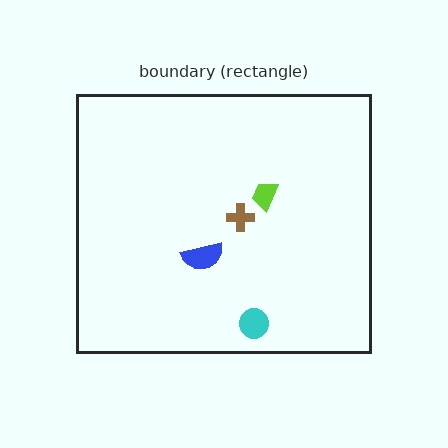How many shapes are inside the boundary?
4 inside, 0 outside.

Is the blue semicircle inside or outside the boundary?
Inside.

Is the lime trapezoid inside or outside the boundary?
Inside.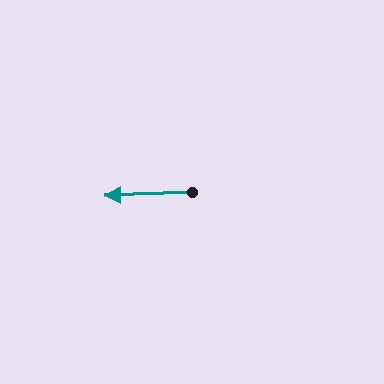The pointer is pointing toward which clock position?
Roughly 9 o'clock.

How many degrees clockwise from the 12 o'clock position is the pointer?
Approximately 267 degrees.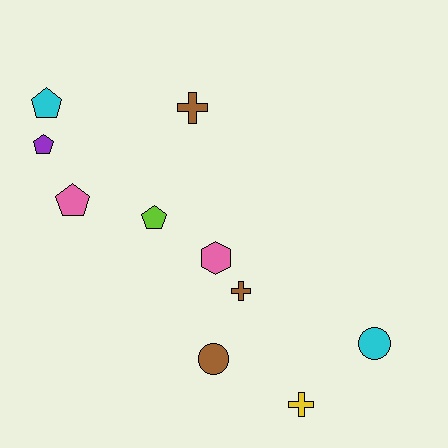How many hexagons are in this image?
There is 1 hexagon.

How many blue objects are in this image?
There are no blue objects.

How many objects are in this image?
There are 10 objects.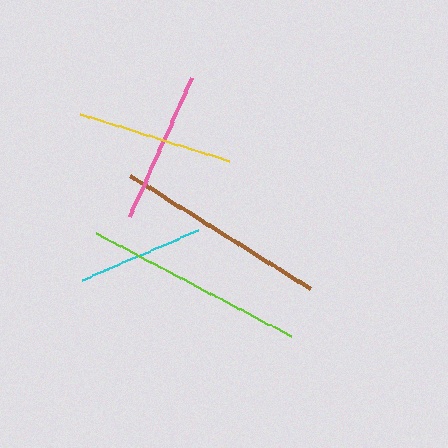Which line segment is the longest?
The lime line is the longest at approximately 220 pixels.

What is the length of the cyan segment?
The cyan segment is approximately 126 pixels long.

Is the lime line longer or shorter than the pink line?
The lime line is longer than the pink line.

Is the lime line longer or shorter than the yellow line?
The lime line is longer than the yellow line.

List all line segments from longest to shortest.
From longest to shortest: lime, brown, yellow, pink, cyan.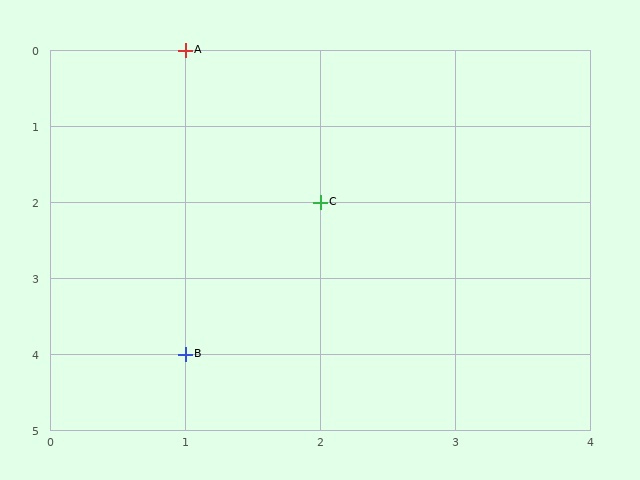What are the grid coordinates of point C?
Point C is at grid coordinates (2, 2).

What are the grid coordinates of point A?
Point A is at grid coordinates (1, 0).